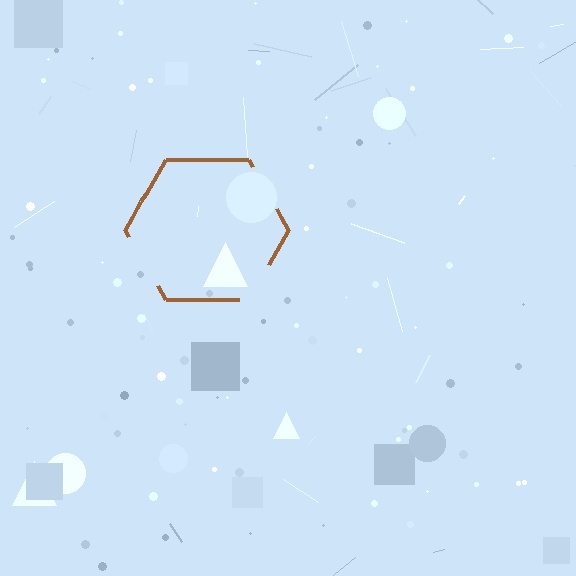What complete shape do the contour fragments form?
The contour fragments form a hexagon.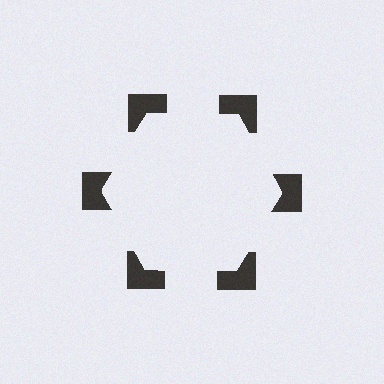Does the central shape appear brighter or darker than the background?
It typically appears slightly brighter than the background, even though no actual brightness change is drawn.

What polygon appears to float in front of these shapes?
An illusory hexagon — its edges are inferred from the aligned wedge cuts in the notched squares, not physically drawn.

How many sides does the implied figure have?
6 sides.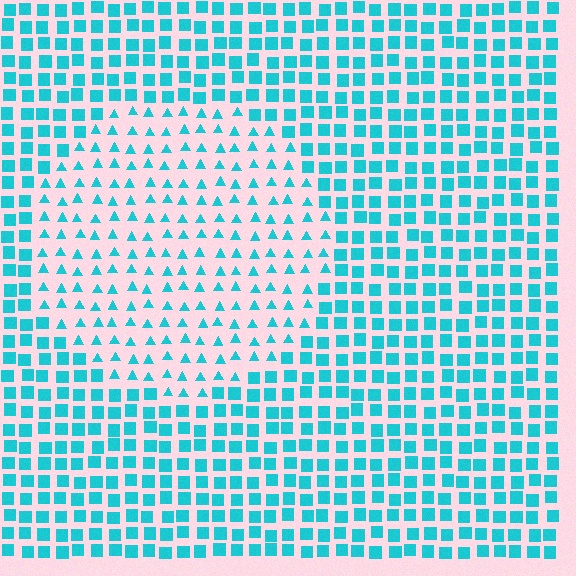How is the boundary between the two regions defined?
The boundary is defined by a change in element shape: triangles inside vs. squares outside. All elements share the same color and spacing.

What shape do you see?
I see a circle.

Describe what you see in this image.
The image is filled with small cyan elements arranged in a uniform grid. A circle-shaped region contains triangles, while the surrounding area contains squares. The boundary is defined purely by the change in element shape.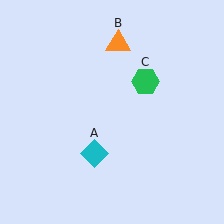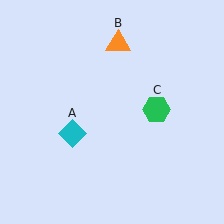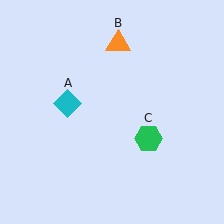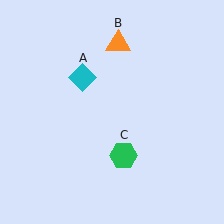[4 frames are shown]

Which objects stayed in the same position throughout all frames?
Orange triangle (object B) remained stationary.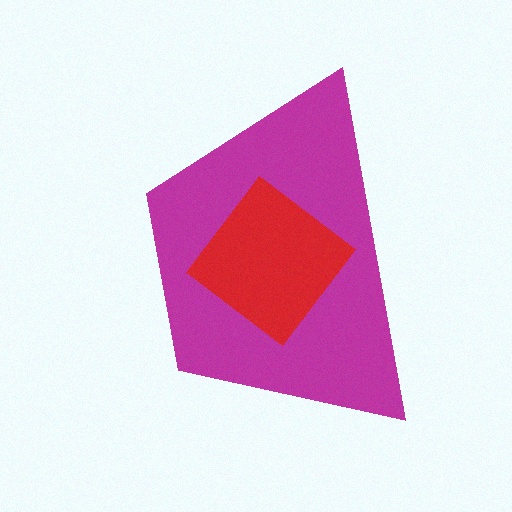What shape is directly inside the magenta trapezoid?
The red diamond.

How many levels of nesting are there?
2.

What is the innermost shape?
The red diamond.